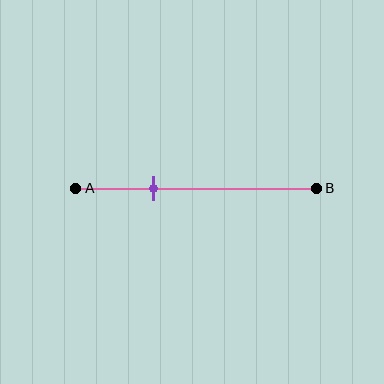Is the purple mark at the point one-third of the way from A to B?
Yes, the mark is approximately at the one-third point.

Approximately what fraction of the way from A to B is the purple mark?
The purple mark is approximately 30% of the way from A to B.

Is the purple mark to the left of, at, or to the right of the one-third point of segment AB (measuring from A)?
The purple mark is approximately at the one-third point of segment AB.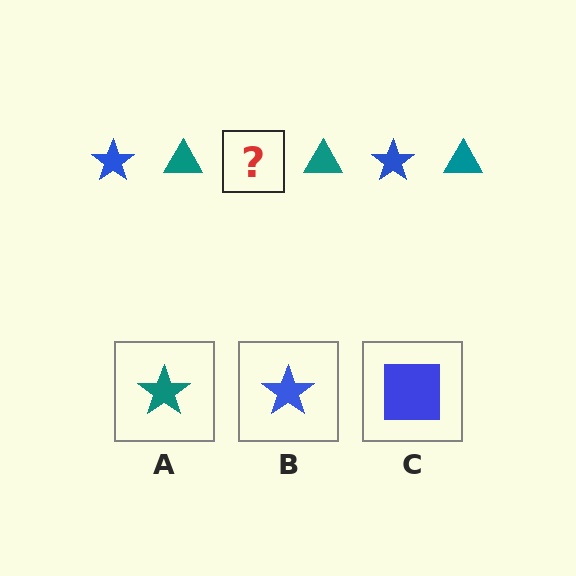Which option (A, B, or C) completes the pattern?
B.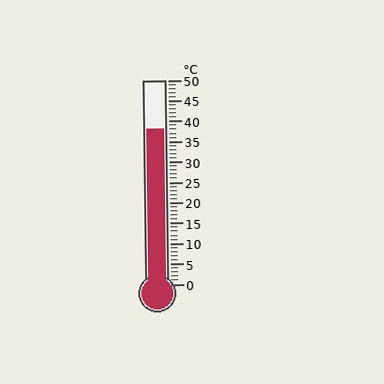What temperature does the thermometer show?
The thermometer shows approximately 38°C.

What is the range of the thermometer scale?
The thermometer scale ranges from 0°C to 50°C.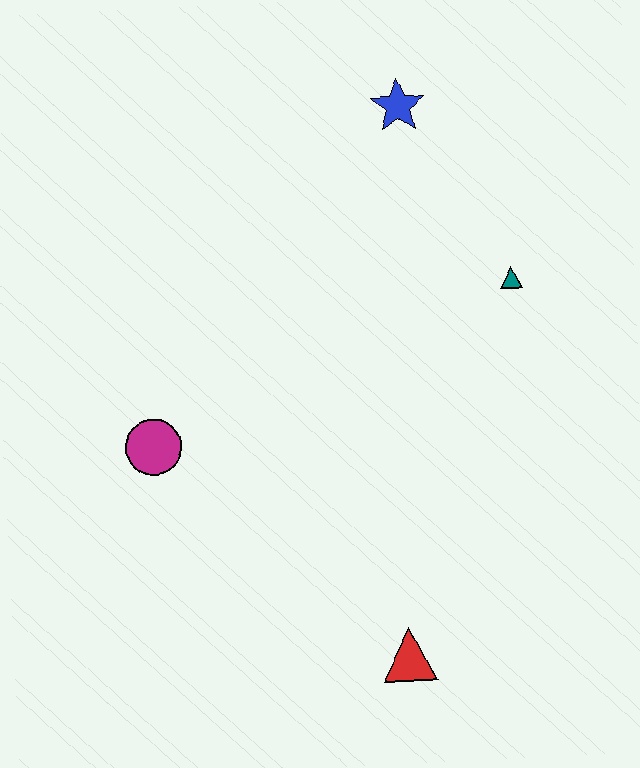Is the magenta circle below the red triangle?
No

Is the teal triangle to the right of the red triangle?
Yes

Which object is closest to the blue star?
The teal triangle is closest to the blue star.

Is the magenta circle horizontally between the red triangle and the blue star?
No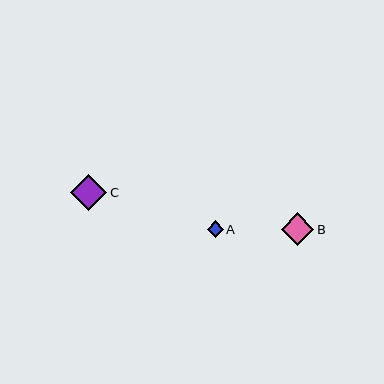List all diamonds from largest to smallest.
From largest to smallest: C, B, A.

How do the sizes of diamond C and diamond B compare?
Diamond C and diamond B are approximately the same size.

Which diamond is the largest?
Diamond C is the largest with a size of approximately 36 pixels.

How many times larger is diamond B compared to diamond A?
Diamond B is approximately 2.0 times the size of diamond A.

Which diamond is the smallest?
Diamond A is the smallest with a size of approximately 16 pixels.